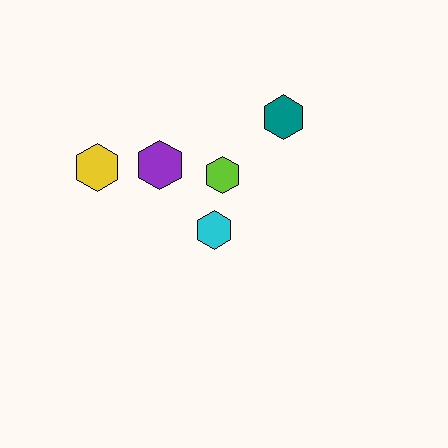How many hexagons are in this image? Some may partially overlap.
There are 5 hexagons.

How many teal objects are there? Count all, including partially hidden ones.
There is 1 teal object.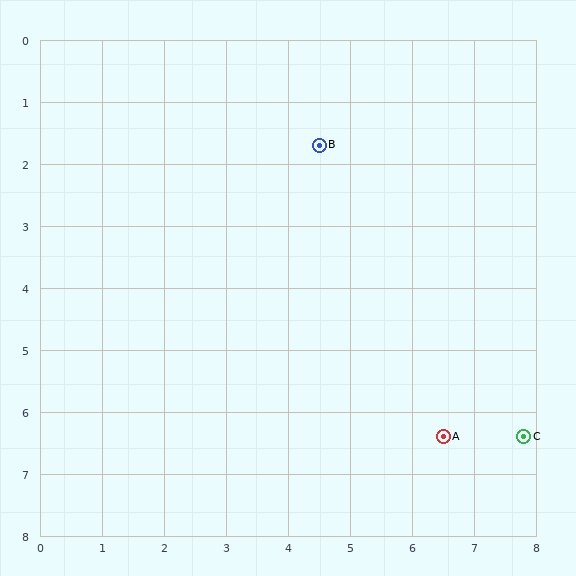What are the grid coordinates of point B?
Point B is at approximately (4.5, 1.7).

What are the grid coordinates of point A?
Point A is at approximately (6.5, 6.4).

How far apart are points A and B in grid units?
Points A and B are about 5.1 grid units apart.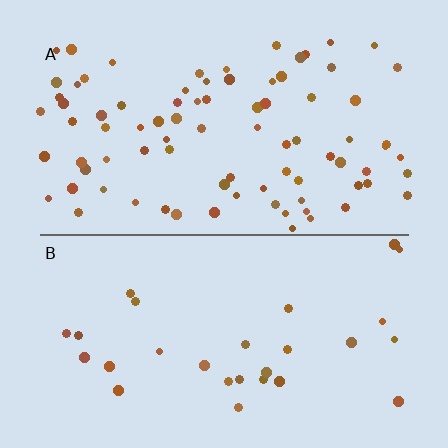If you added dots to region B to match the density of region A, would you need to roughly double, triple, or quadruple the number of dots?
Approximately triple.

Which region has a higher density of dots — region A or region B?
A (the top).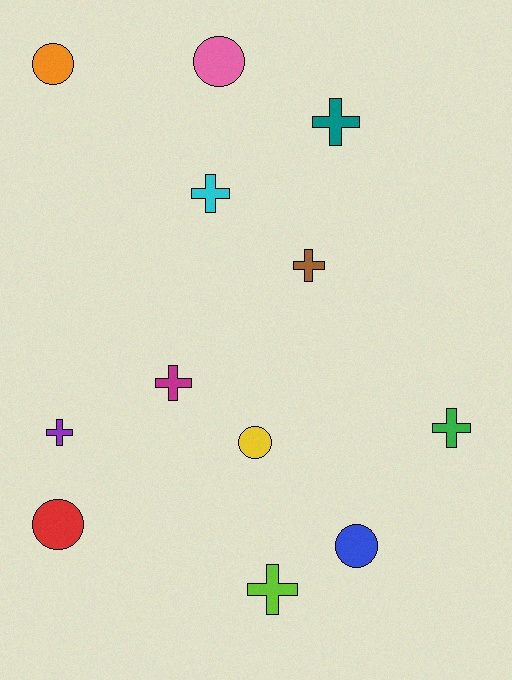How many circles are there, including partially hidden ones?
There are 5 circles.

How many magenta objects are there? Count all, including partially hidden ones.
There is 1 magenta object.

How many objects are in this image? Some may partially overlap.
There are 12 objects.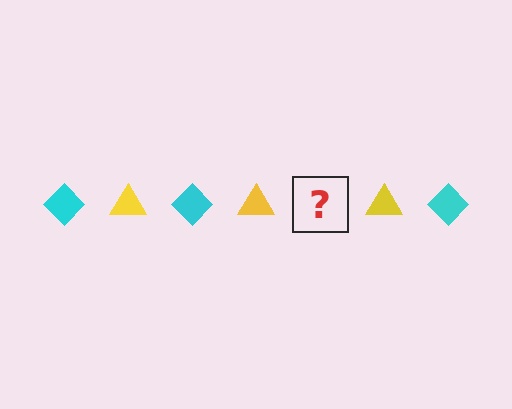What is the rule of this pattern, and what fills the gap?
The rule is that the pattern alternates between cyan diamond and yellow triangle. The gap should be filled with a cyan diamond.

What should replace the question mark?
The question mark should be replaced with a cyan diamond.